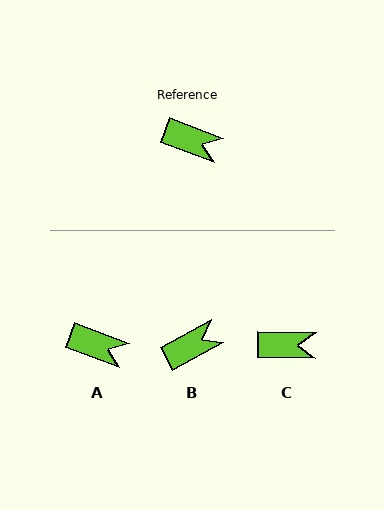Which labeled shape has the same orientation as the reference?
A.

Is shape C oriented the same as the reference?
No, it is off by about 20 degrees.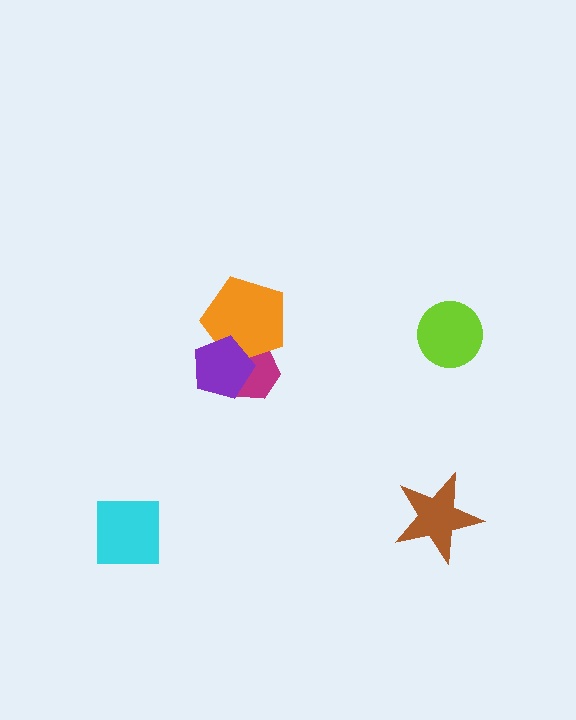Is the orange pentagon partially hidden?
Yes, it is partially covered by another shape.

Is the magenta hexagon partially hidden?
Yes, it is partially covered by another shape.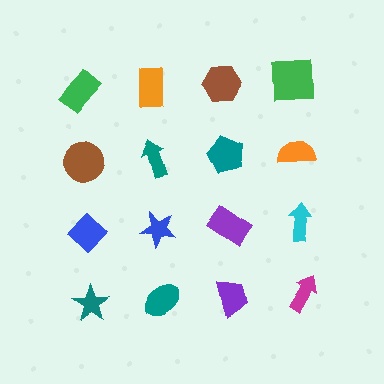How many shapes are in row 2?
4 shapes.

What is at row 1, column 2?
An orange rectangle.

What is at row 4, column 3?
A purple trapezoid.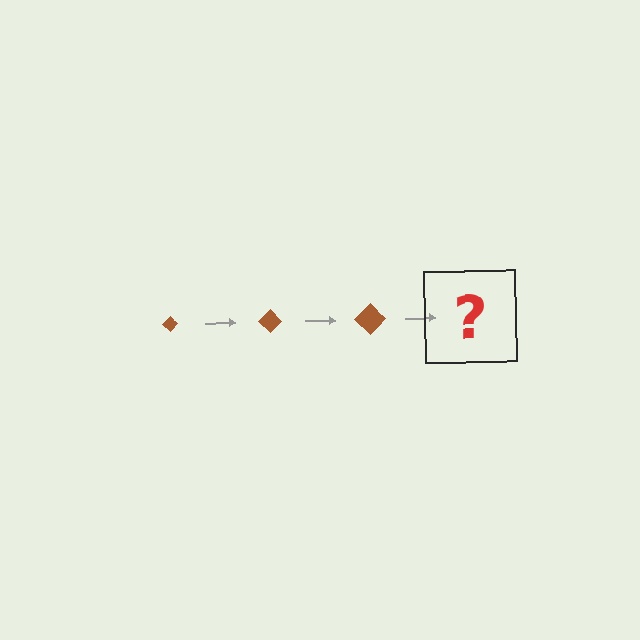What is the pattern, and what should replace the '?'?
The pattern is that the diamond gets progressively larger each step. The '?' should be a brown diamond, larger than the previous one.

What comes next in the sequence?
The next element should be a brown diamond, larger than the previous one.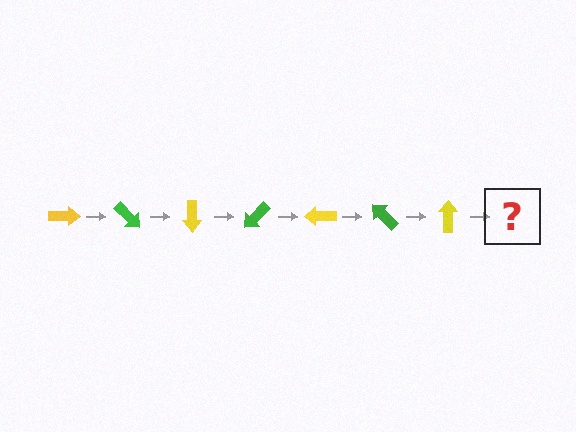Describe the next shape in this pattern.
It should be a green arrow, rotated 315 degrees from the start.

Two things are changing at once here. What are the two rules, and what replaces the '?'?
The two rules are that it rotates 45 degrees each step and the color cycles through yellow and green. The '?' should be a green arrow, rotated 315 degrees from the start.